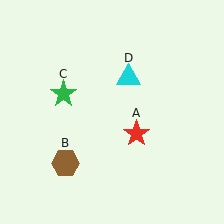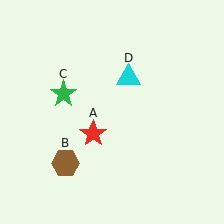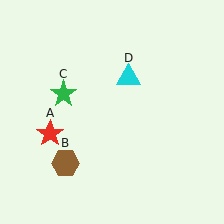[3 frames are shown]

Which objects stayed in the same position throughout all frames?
Brown hexagon (object B) and green star (object C) and cyan triangle (object D) remained stationary.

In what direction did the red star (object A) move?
The red star (object A) moved left.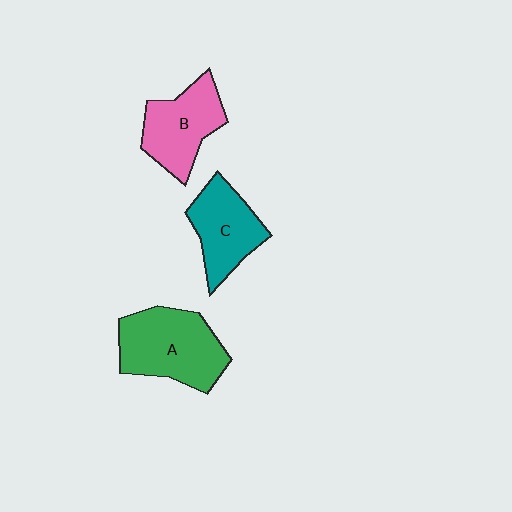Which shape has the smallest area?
Shape C (teal).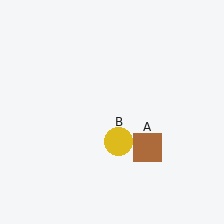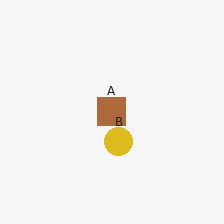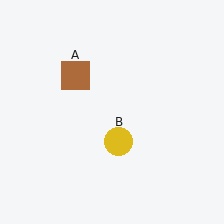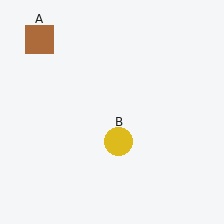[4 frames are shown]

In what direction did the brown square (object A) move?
The brown square (object A) moved up and to the left.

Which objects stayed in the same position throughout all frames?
Yellow circle (object B) remained stationary.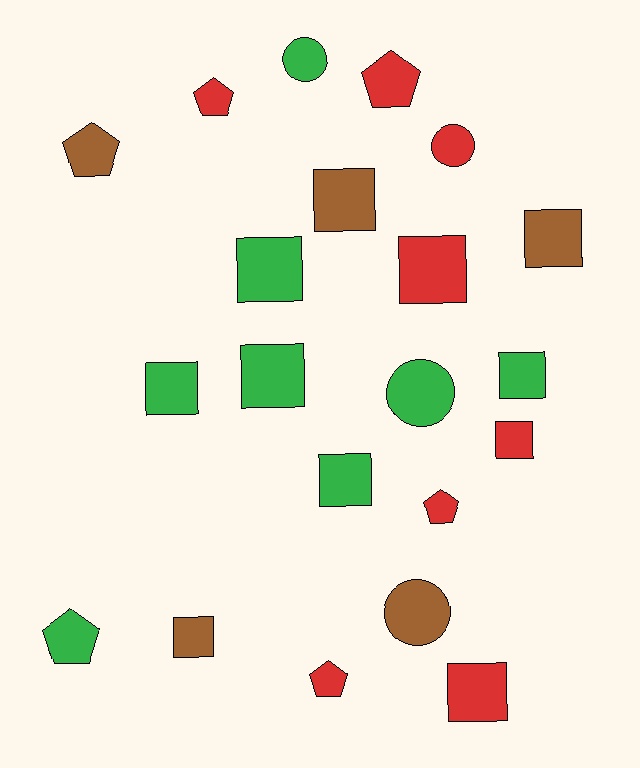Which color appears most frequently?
Red, with 8 objects.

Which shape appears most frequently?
Square, with 11 objects.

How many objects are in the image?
There are 21 objects.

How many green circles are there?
There are 2 green circles.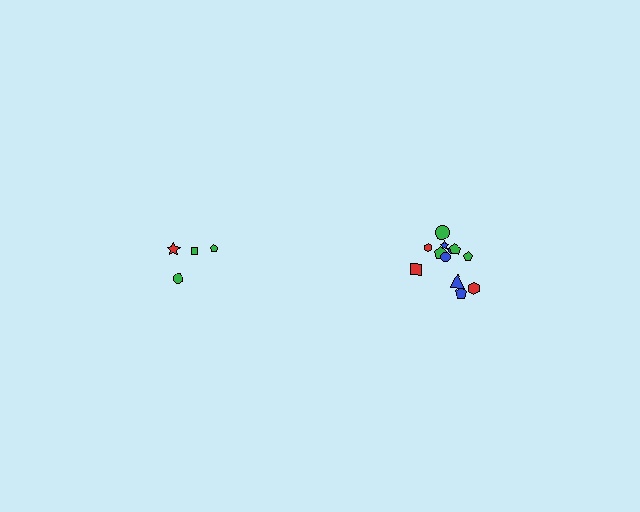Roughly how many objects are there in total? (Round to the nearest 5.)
Roughly 15 objects in total.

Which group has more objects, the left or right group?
The right group.